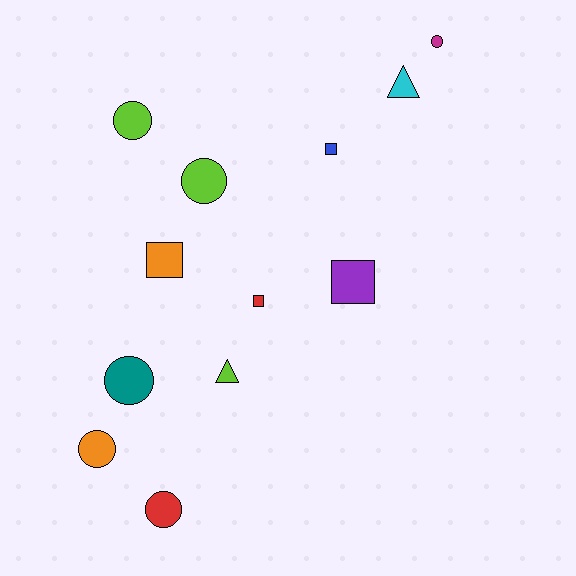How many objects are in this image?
There are 12 objects.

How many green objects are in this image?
There are no green objects.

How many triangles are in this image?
There are 2 triangles.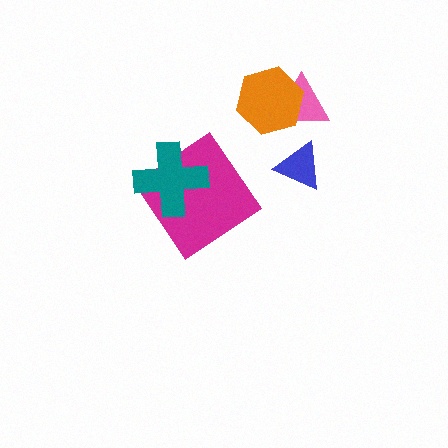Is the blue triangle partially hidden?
No, no other shape covers it.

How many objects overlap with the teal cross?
1 object overlaps with the teal cross.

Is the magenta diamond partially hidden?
Yes, it is partially covered by another shape.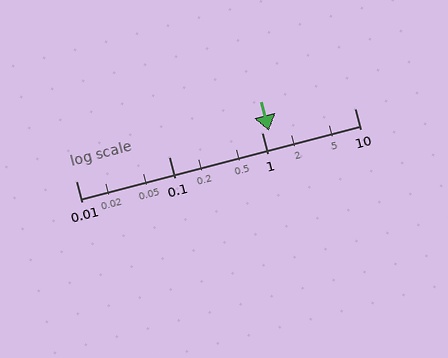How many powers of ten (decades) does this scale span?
The scale spans 3 decades, from 0.01 to 10.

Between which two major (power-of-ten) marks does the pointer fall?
The pointer is between 1 and 10.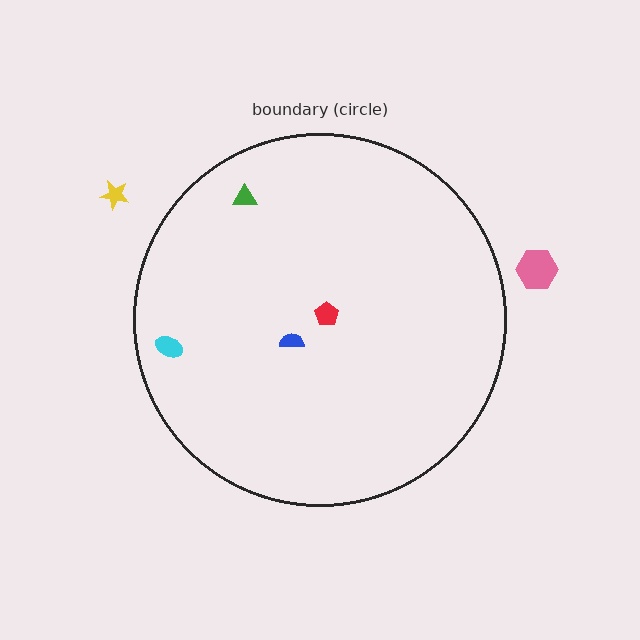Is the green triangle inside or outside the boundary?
Inside.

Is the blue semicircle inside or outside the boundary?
Inside.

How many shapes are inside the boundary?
4 inside, 2 outside.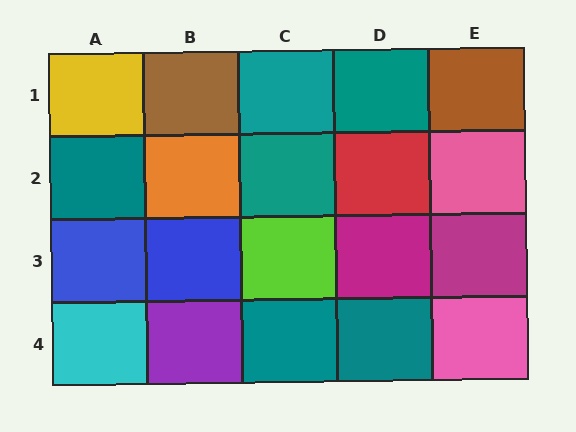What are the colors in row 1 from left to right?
Yellow, brown, teal, teal, brown.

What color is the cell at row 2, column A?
Teal.